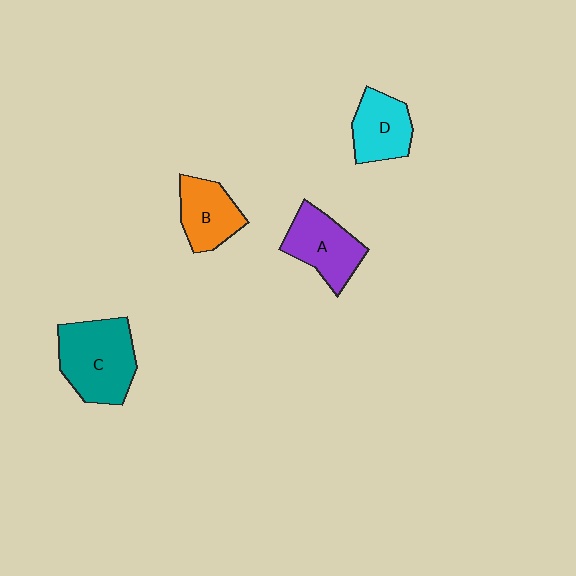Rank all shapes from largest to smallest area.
From largest to smallest: C (teal), A (purple), B (orange), D (cyan).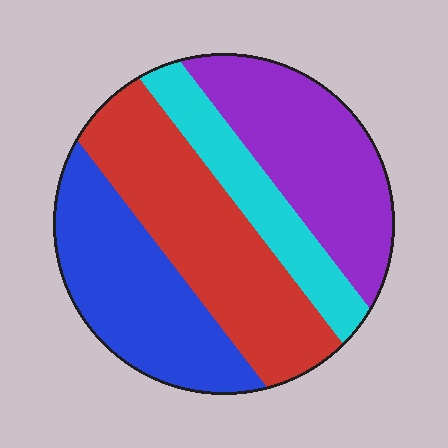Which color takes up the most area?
Red, at roughly 30%.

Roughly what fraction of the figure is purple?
Purple takes up about one quarter (1/4) of the figure.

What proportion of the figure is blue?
Blue covers roughly 25% of the figure.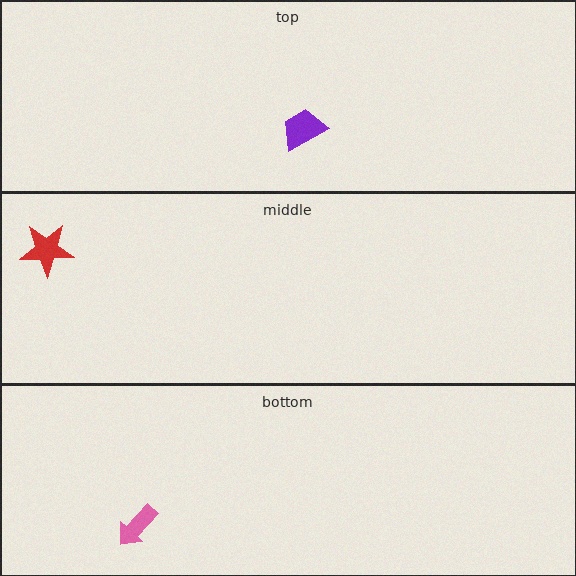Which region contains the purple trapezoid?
The top region.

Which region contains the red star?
The middle region.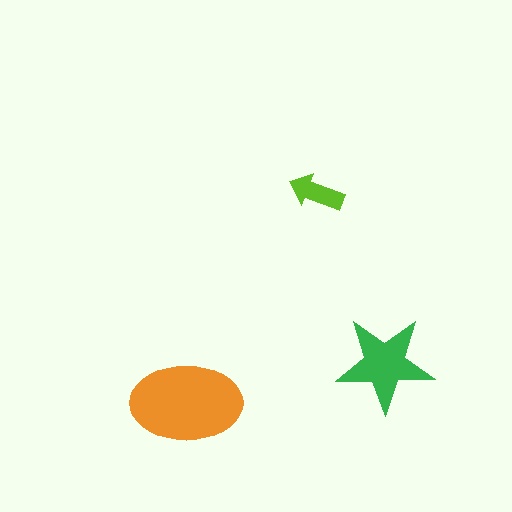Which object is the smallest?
The lime arrow.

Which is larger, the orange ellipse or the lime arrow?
The orange ellipse.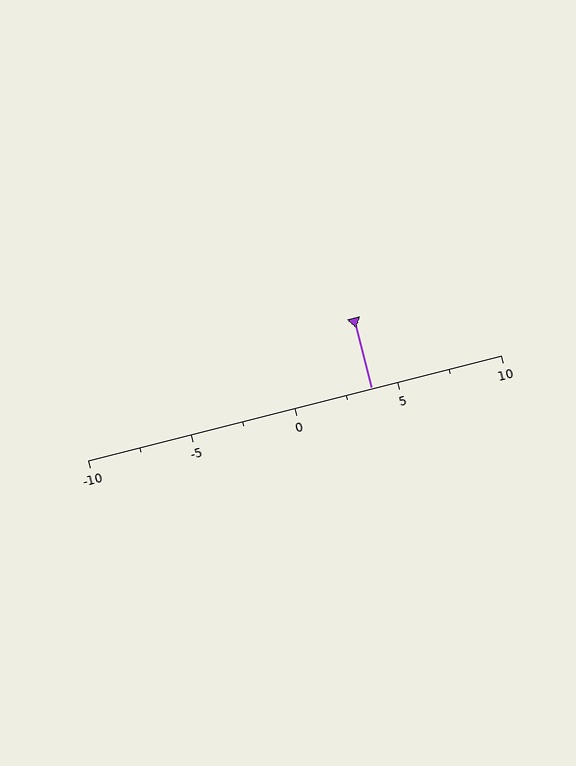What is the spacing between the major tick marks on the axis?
The major ticks are spaced 5 apart.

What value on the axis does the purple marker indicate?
The marker indicates approximately 3.8.